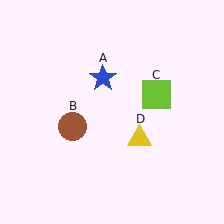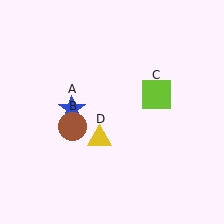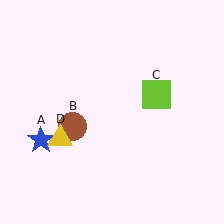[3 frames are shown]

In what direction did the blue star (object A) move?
The blue star (object A) moved down and to the left.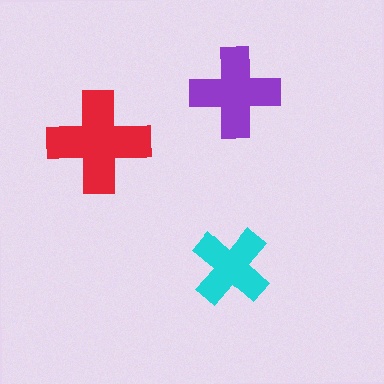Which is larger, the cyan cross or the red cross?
The red one.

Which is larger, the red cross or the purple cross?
The red one.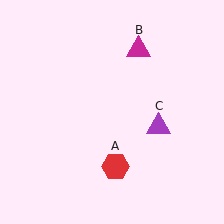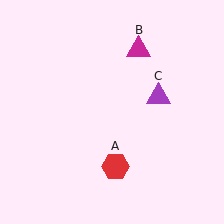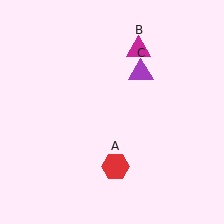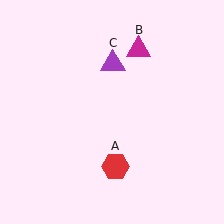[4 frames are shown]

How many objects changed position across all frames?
1 object changed position: purple triangle (object C).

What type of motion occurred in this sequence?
The purple triangle (object C) rotated counterclockwise around the center of the scene.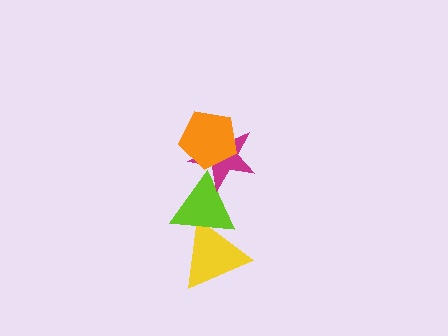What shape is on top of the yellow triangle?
The lime triangle is on top of the yellow triangle.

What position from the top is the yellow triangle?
The yellow triangle is 4th from the top.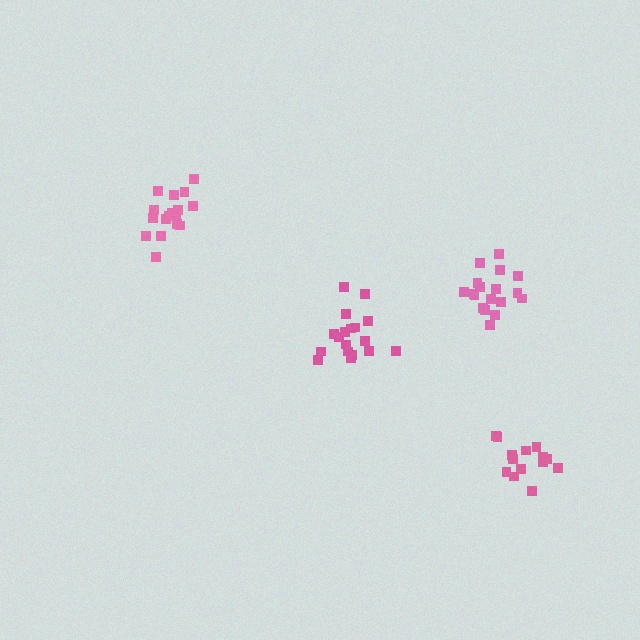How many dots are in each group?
Group 1: 18 dots, Group 2: 18 dots, Group 3: 17 dots, Group 4: 14 dots (67 total).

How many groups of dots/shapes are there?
There are 4 groups.